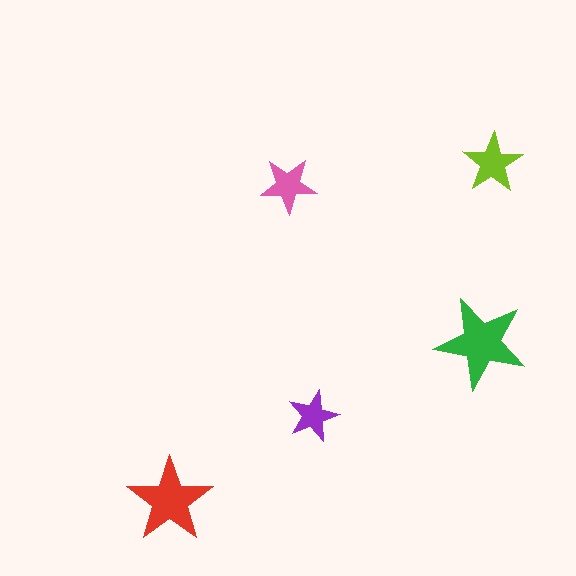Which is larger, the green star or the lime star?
The green one.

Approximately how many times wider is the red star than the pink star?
About 1.5 times wider.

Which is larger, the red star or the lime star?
The red one.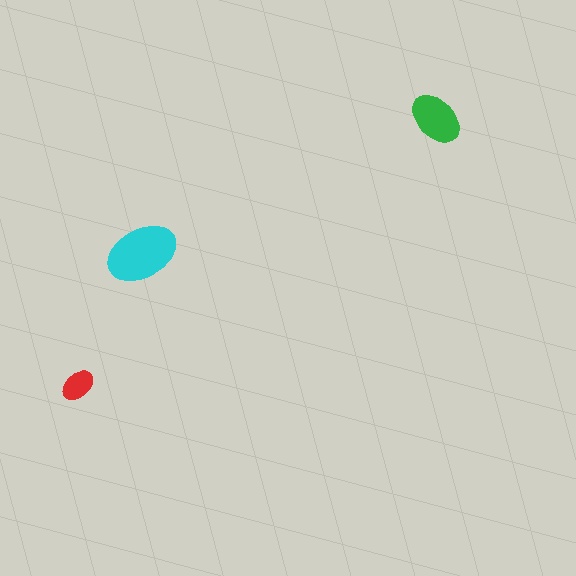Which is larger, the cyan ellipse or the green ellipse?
The cyan one.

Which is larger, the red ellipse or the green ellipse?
The green one.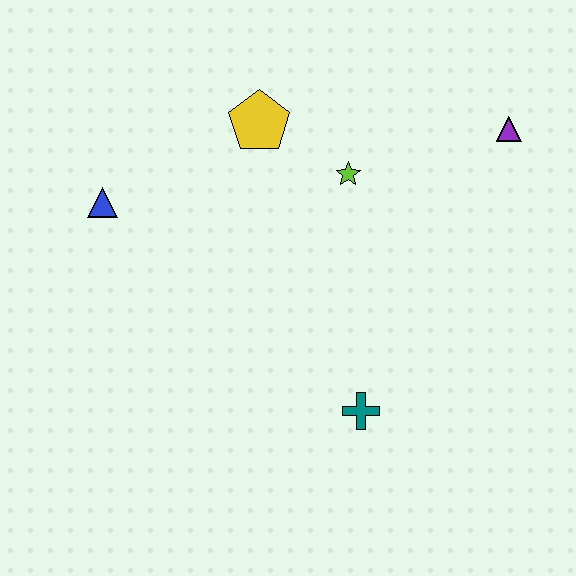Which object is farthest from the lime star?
The blue triangle is farthest from the lime star.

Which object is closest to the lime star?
The yellow pentagon is closest to the lime star.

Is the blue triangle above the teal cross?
Yes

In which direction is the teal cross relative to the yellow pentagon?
The teal cross is below the yellow pentagon.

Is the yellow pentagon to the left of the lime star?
Yes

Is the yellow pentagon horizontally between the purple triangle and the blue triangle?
Yes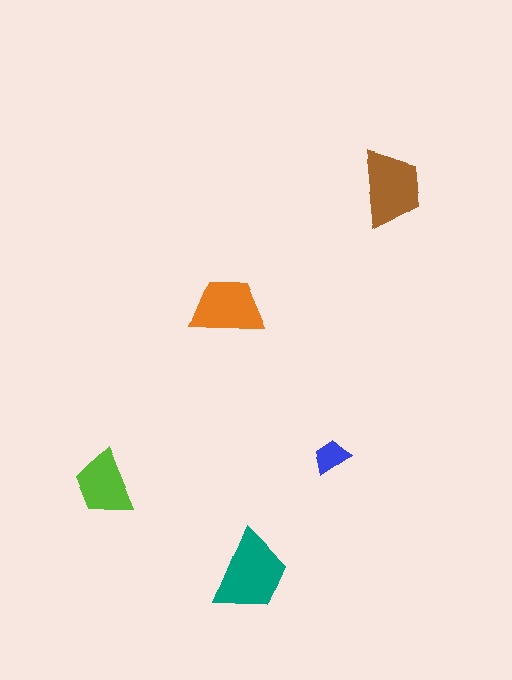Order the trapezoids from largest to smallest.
the teal one, the brown one, the orange one, the lime one, the blue one.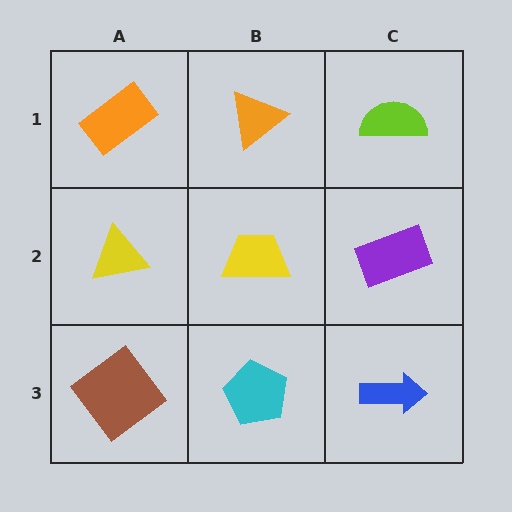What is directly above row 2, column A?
An orange rectangle.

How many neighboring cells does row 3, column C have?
2.